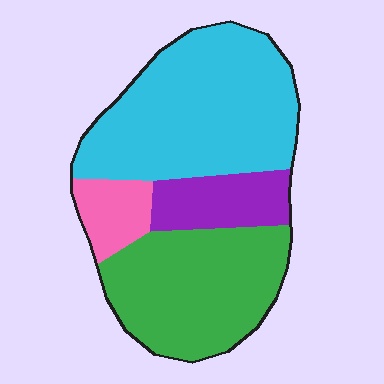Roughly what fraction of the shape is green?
Green covers 34% of the shape.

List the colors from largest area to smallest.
From largest to smallest: cyan, green, purple, pink.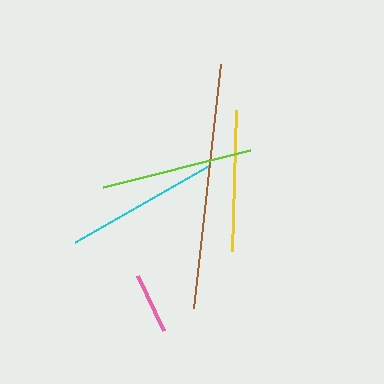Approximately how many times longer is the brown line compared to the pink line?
The brown line is approximately 4.0 times the length of the pink line.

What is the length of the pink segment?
The pink segment is approximately 62 pixels long.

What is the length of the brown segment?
The brown segment is approximately 245 pixels long.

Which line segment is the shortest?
The pink line is the shortest at approximately 62 pixels.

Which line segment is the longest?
The brown line is the longest at approximately 245 pixels.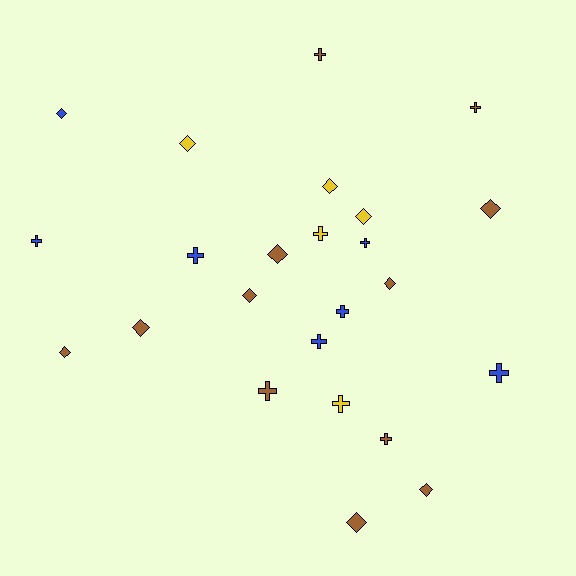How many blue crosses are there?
There are 6 blue crosses.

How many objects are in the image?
There are 24 objects.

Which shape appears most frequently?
Diamond, with 12 objects.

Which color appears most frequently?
Brown, with 12 objects.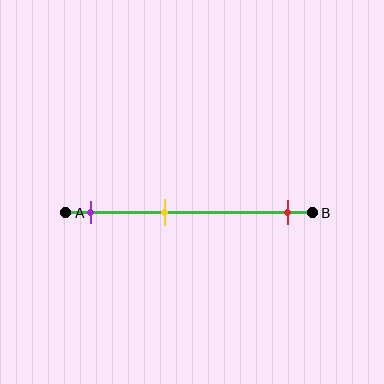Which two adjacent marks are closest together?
The purple and yellow marks are the closest adjacent pair.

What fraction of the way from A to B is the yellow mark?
The yellow mark is approximately 40% (0.4) of the way from A to B.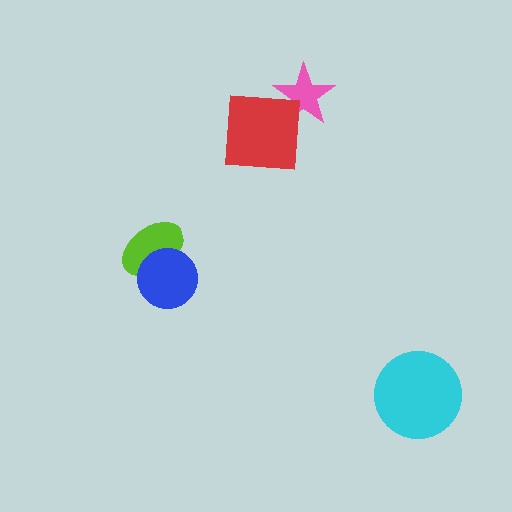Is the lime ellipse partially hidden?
Yes, it is partially covered by another shape.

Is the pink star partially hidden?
Yes, it is partially covered by another shape.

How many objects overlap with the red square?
1 object overlaps with the red square.